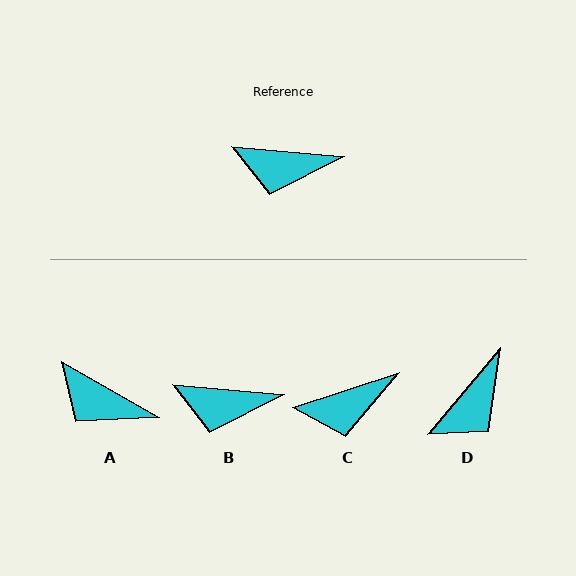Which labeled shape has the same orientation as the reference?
B.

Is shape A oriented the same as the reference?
No, it is off by about 25 degrees.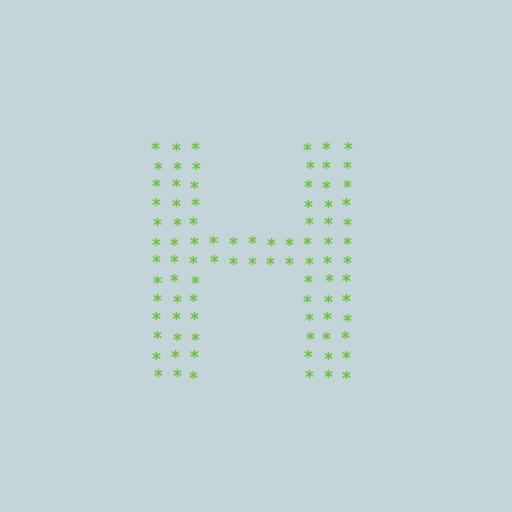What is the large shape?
The large shape is the letter H.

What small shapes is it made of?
It is made of small asterisks.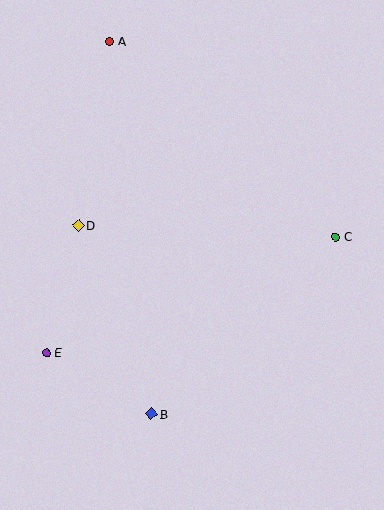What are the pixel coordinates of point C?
Point C is at (336, 237).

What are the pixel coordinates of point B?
Point B is at (151, 414).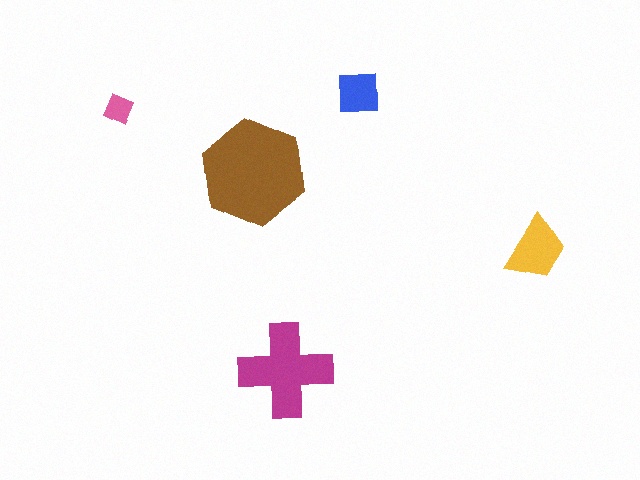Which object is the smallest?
The pink diamond.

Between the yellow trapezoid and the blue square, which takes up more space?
The yellow trapezoid.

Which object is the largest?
The brown hexagon.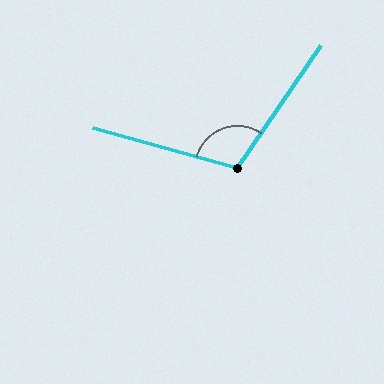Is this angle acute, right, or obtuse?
It is obtuse.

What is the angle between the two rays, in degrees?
Approximately 109 degrees.